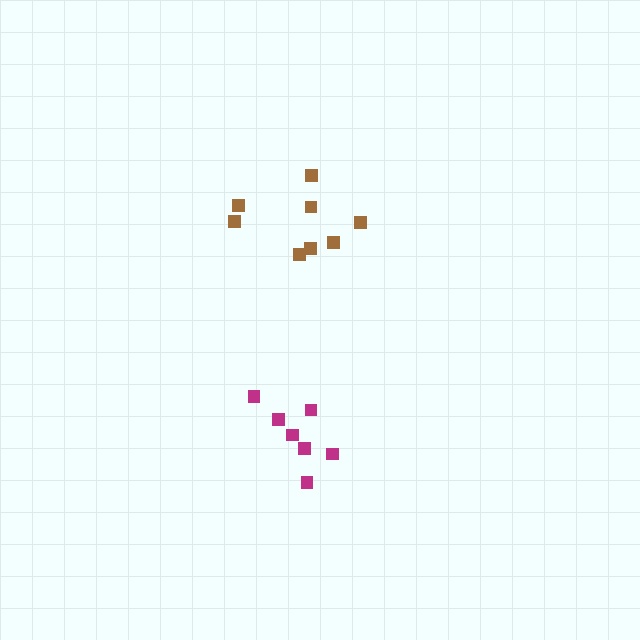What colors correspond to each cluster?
The clusters are colored: brown, magenta.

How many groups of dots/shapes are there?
There are 2 groups.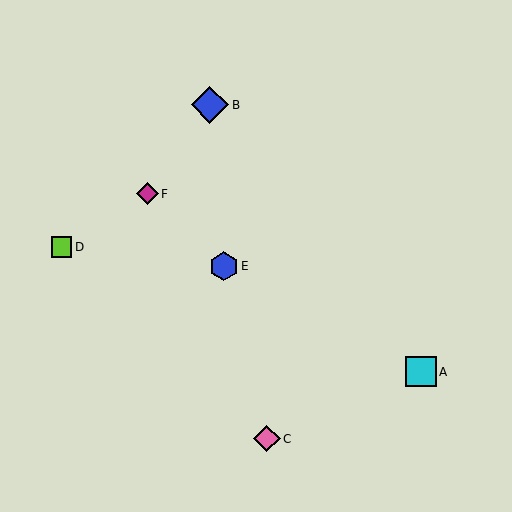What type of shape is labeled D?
Shape D is a lime square.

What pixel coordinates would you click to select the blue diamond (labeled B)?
Click at (210, 105) to select the blue diamond B.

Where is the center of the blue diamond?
The center of the blue diamond is at (210, 105).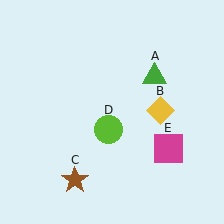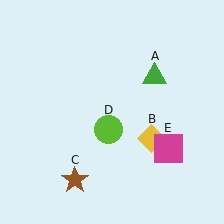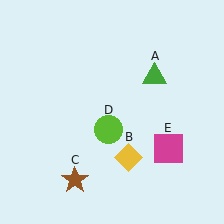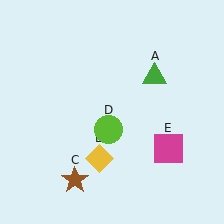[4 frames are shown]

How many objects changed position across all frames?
1 object changed position: yellow diamond (object B).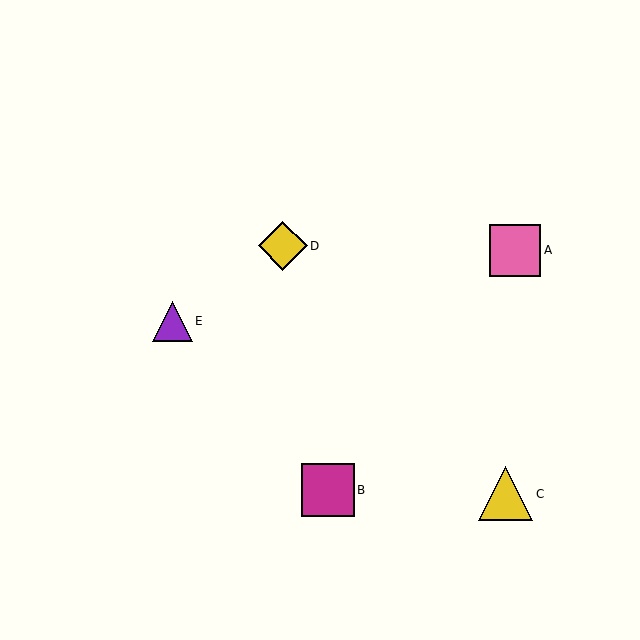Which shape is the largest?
The yellow triangle (labeled C) is the largest.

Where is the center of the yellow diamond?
The center of the yellow diamond is at (283, 246).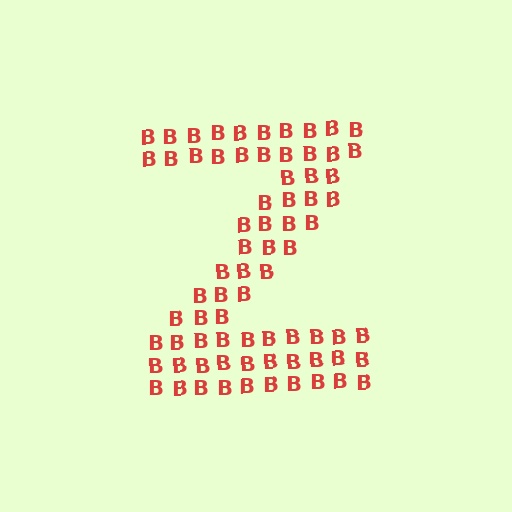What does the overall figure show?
The overall figure shows the letter Z.